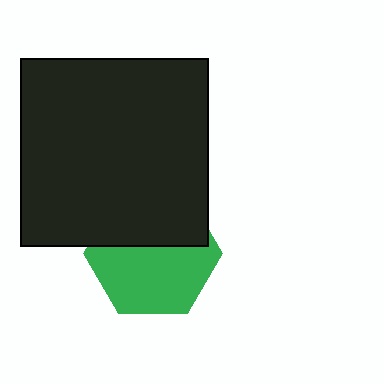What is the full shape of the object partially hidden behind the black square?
The partially hidden object is a green hexagon.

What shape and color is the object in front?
The object in front is a black square.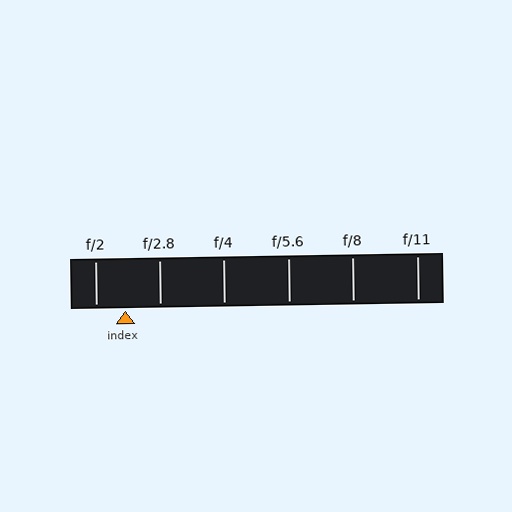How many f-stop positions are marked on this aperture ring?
There are 6 f-stop positions marked.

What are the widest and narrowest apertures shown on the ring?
The widest aperture shown is f/2 and the narrowest is f/11.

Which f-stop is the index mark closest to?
The index mark is closest to f/2.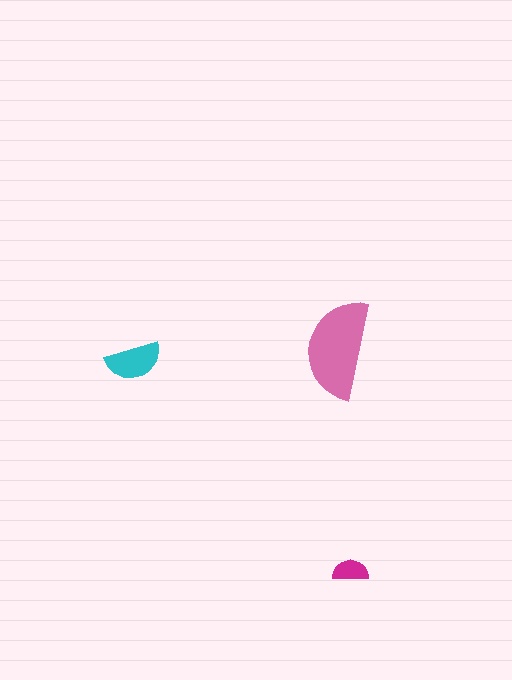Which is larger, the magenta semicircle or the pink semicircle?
The pink one.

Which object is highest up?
The pink semicircle is topmost.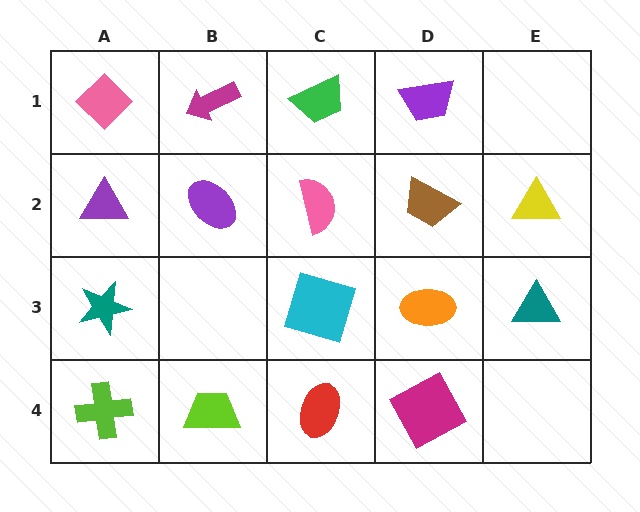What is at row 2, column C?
A pink semicircle.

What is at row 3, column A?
A teal star.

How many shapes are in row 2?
5 shapes.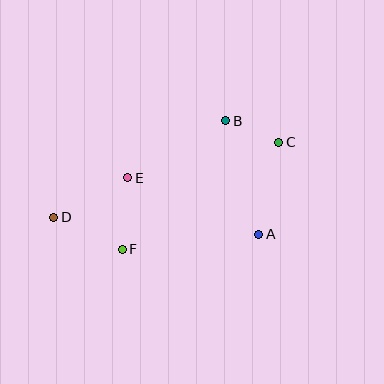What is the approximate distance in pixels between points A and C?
The distance between A and C is approximately 94 pixels.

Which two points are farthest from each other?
Points C and D are farthest from each other.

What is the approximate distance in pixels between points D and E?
The distance between D and E is approximately 84 pixels.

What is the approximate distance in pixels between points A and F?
The distance between A and F is approximately 137 pixels.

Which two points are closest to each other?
Points B and C are closest to each other.